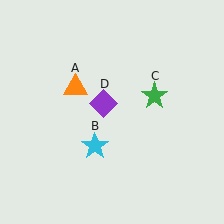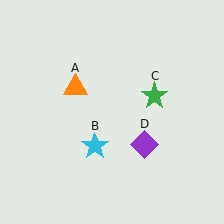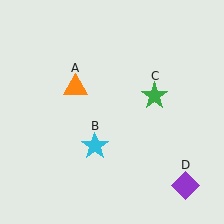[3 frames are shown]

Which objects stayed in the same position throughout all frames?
Orange triangle (object A) and cyan star (object B) and green star (object C) remained stationary.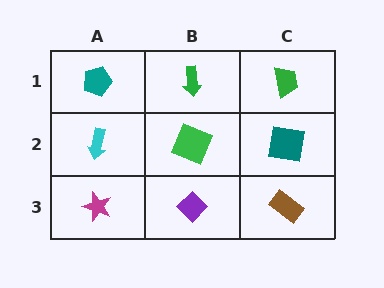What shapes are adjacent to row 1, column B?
A green square (row 2, column B), a teal pentagon (row 1, column A), a green trapezoid (row 1, column C).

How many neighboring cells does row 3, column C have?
2.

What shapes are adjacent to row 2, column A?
A teal pentagon (row 1, column A), a magenta star (row 3, column A), a green square (row 2, column B).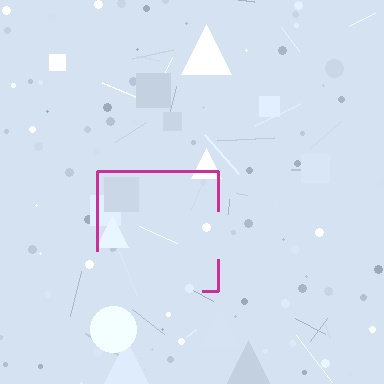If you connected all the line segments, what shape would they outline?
They would outline a square.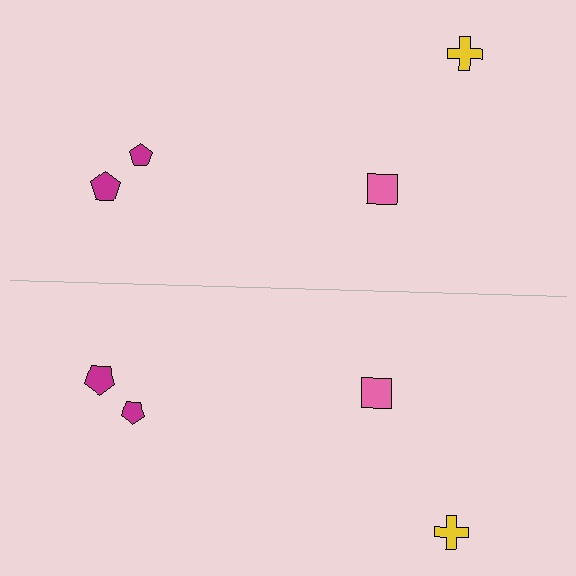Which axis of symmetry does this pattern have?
The pattern has a horizontal axis of symmetry running through the center of the image.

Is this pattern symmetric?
Yes, this pattern has bilateral (reflection) symmetry.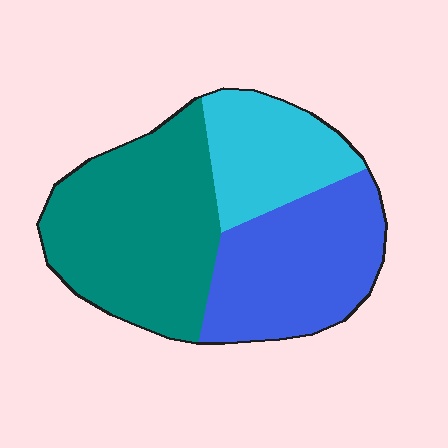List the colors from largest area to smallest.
From largest to smallest: teal, blue, cyan.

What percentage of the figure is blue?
Blue takes up between a third and a half of the figure.